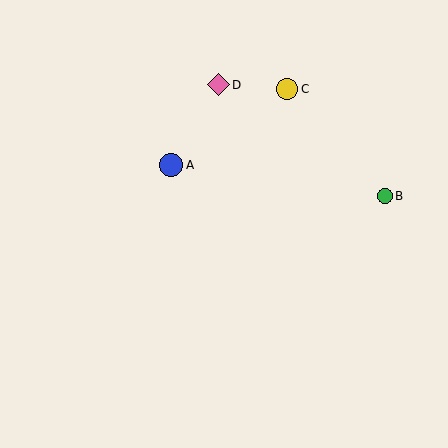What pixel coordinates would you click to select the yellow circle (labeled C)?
Click at (287, 89) to select the yellow circle C.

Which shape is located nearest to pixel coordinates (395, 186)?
The green circle (labeled B) at (385, 196) is nearest to that location.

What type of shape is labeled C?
Shape C is a yellow circle.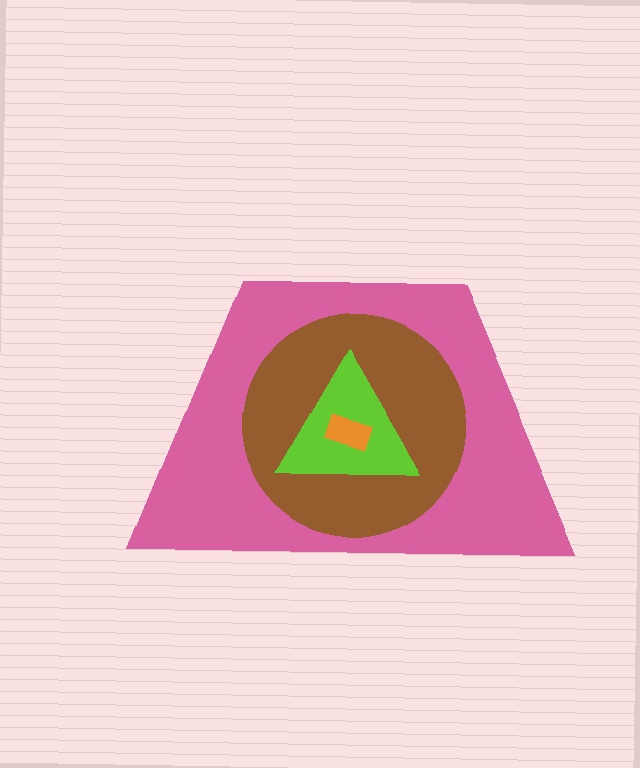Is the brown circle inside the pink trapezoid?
Yes.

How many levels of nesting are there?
4.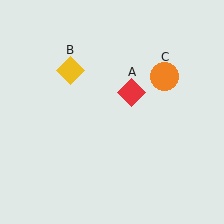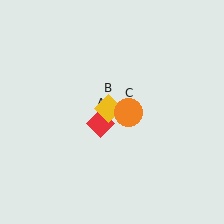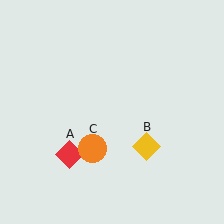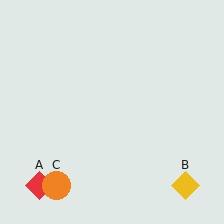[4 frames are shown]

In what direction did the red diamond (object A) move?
The red diamond (object A) moved down and to the left.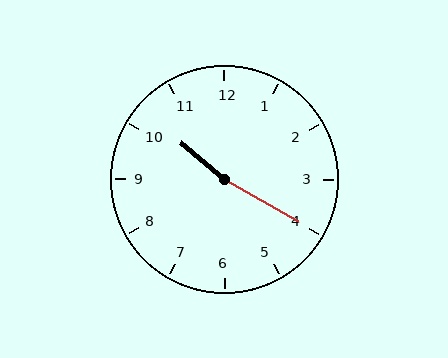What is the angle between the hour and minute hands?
Approximately 170 degrees.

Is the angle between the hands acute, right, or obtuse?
It is obtuse.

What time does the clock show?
10:20.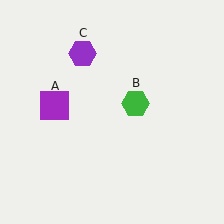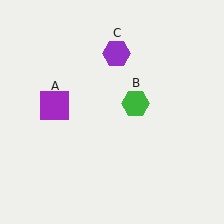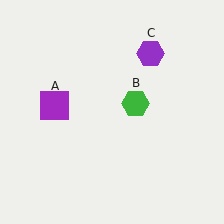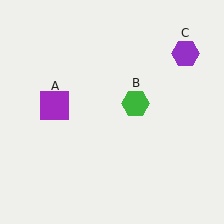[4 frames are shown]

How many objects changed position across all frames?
1 object changed position: purple hexagon (object C).